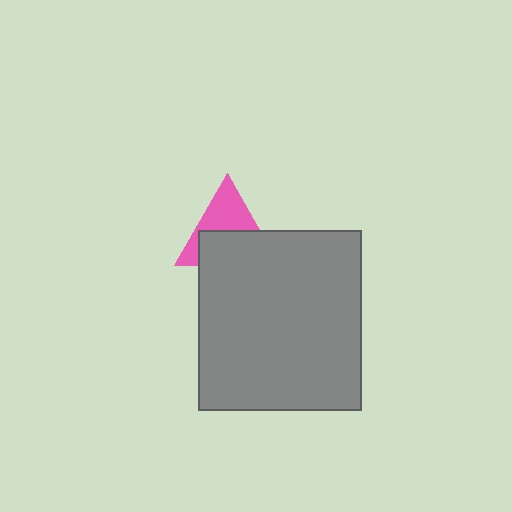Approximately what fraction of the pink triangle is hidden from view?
Roughly 53% of the pink triangle is hidden behind the gray rectangle.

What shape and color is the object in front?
The object in front is a gray rectangle.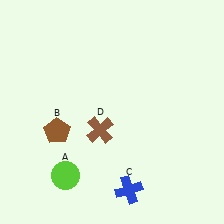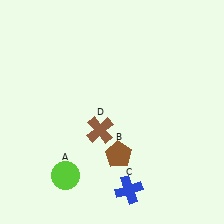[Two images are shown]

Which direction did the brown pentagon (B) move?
The brown pentagon (B) moved right.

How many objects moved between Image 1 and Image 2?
1 object moved between the two images.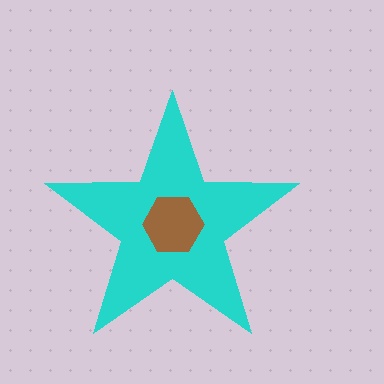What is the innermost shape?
The brown hexagon.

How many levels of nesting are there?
2.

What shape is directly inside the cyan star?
The brown hexagon.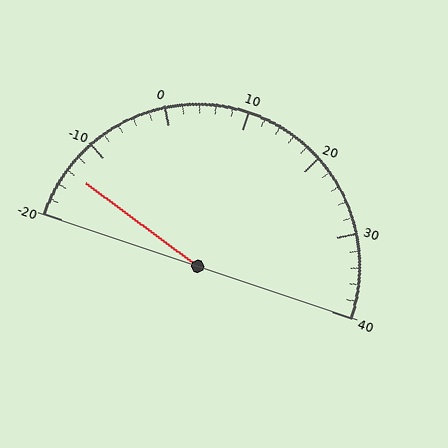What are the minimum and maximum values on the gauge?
The gauge ranges from -20 to 40.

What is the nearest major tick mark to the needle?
The nearest major tick mark is -10.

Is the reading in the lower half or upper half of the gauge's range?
The reading is in the lower half of the range (-20 to 40).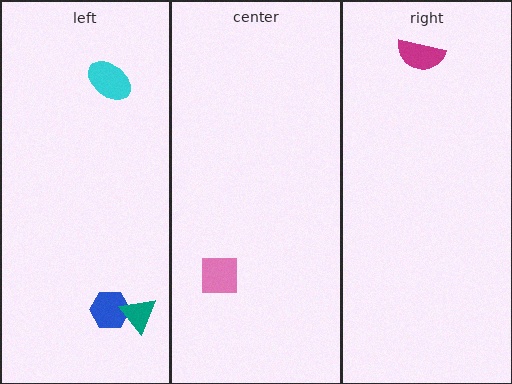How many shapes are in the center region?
1.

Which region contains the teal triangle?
The left region.